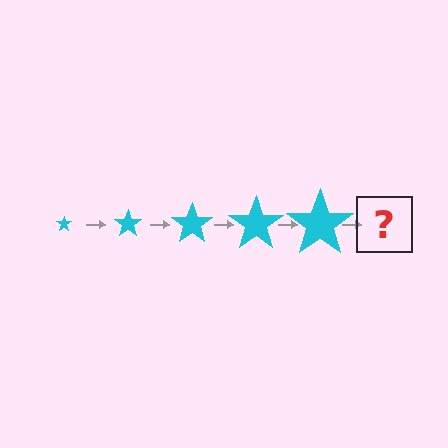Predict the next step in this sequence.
The next step is a cyan star, larger than the previous one.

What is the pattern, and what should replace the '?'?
The pattern is that the star gets progressively larger each step. The '?' should be a cyan star, larger than the previous one.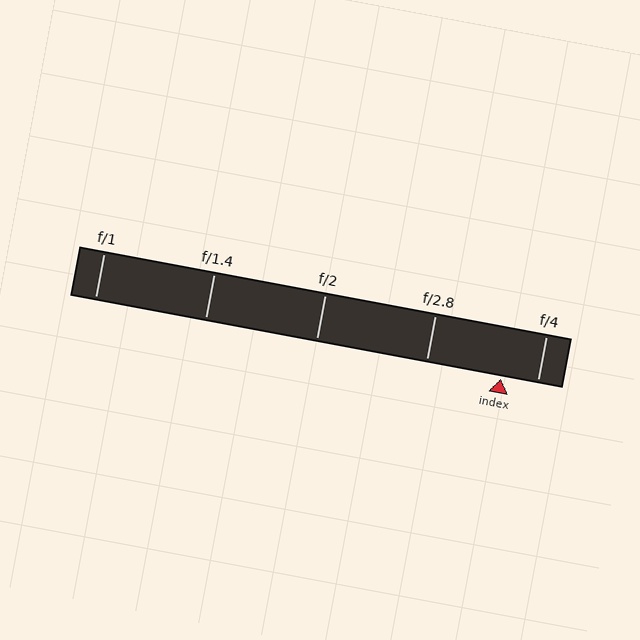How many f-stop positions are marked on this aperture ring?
There are 5 f-stop positions marked.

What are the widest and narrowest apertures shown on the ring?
The widest aperture shown is f/1 and the narrowest is f/4.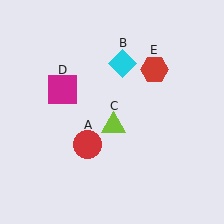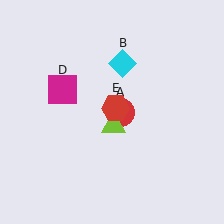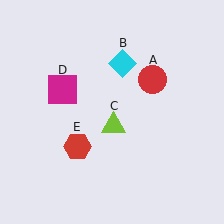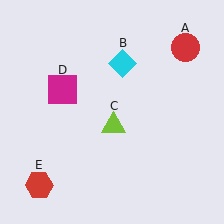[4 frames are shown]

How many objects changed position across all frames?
2 objects changed position: red circle (object A), red hexagon (object E).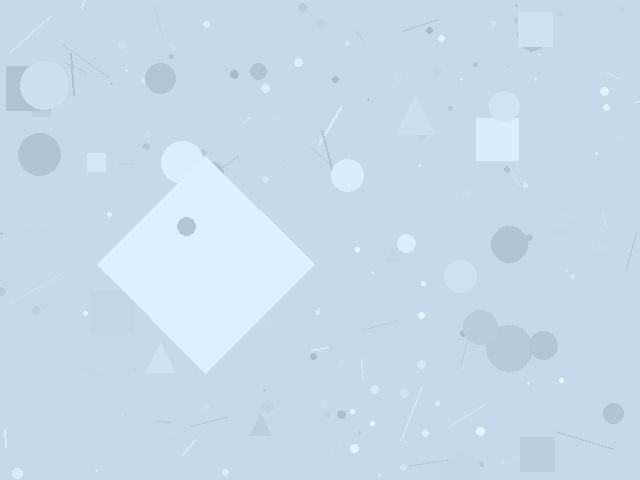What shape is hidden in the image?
A diamond is hidden in the image.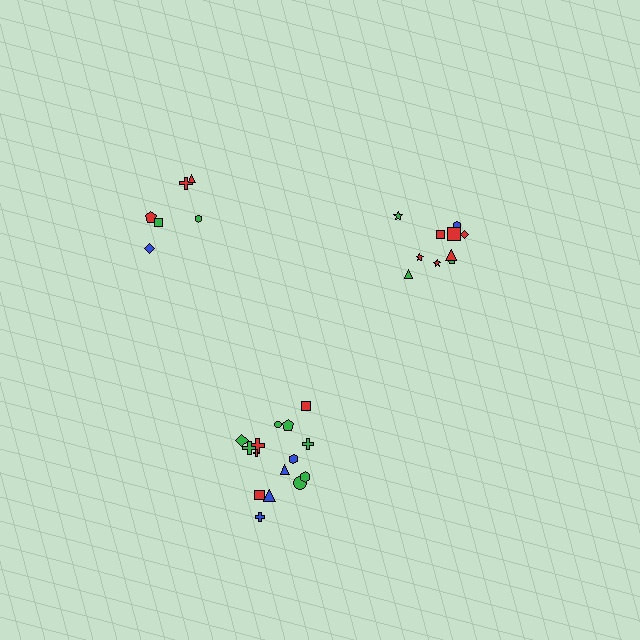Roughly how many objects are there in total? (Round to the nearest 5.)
Roughly 30 objects in total.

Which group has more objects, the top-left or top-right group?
The top-right group.